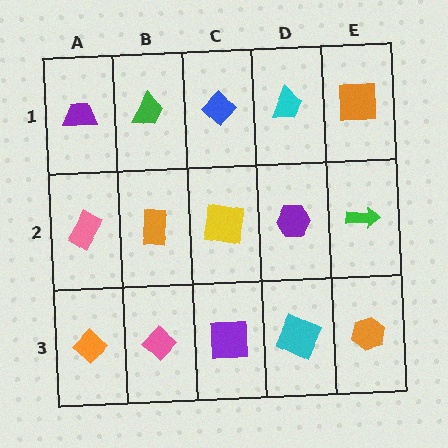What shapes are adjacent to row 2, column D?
A cyan trapezoid (row 1, column D), a cyan square (row 3, column D), a yellow square (row 2, column C), a green arrow (row 2, column E).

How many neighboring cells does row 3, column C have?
3.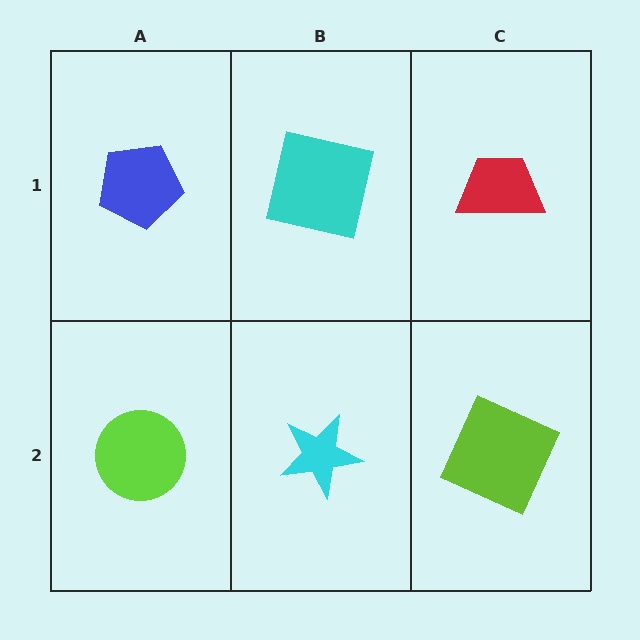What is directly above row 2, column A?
A blue pentagon.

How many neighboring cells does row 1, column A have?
2.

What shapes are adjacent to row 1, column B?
A cyan star (row 2, column B), a blue pentagon (row 1, column A), a red trapezoid (row 1, column C).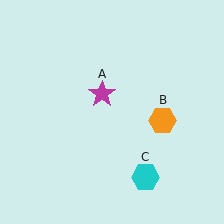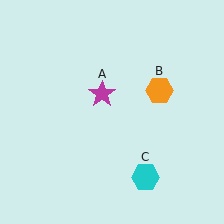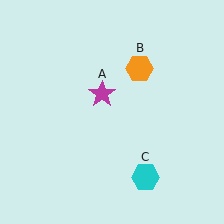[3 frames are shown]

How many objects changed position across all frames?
1 object changed position: orange hexagon (object B).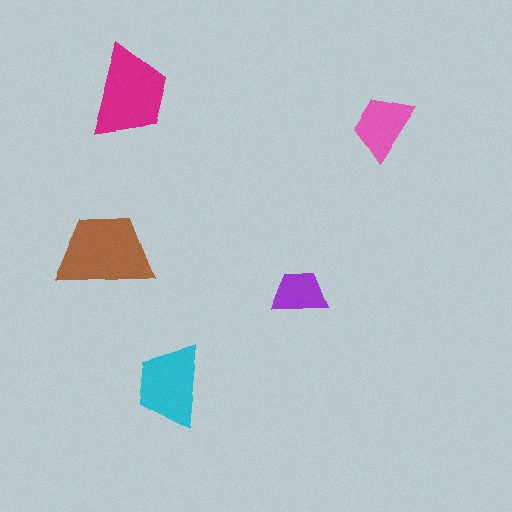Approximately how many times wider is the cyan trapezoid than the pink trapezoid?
About 1.5 times wider.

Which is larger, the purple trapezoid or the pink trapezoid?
The pink one.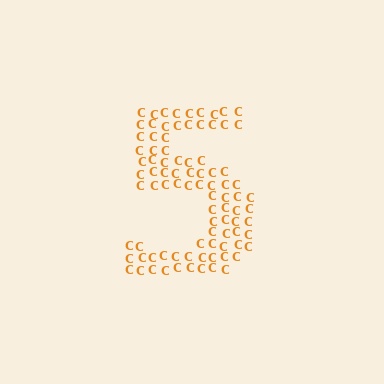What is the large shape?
The large shape is the digit 5.